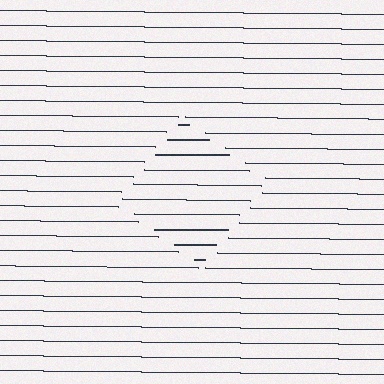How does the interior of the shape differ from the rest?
The interior of the shape contains the same grating, shifted by half a period — the contour is defined by the phase discontinuity where line-ends from the inner and outer gratings abut.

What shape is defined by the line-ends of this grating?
An illusory square. The interior of the shape contains the same grating, shifted by half a period — the contour is defined by the phase discontinuity where line-ends from the inner and outer gratings abut.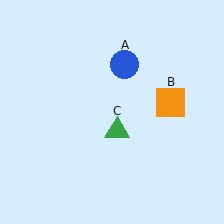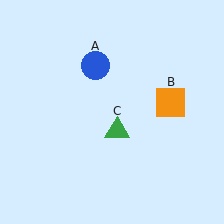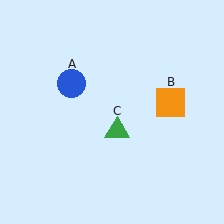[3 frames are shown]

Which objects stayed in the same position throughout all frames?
Orange square (object B) and green triangle (object C) remained stationary.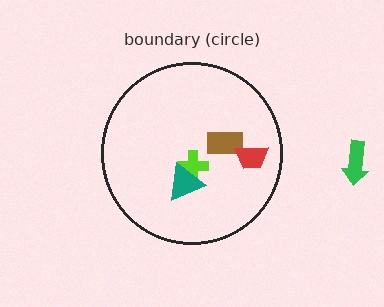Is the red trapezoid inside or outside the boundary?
Inside.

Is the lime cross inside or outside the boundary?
Inside.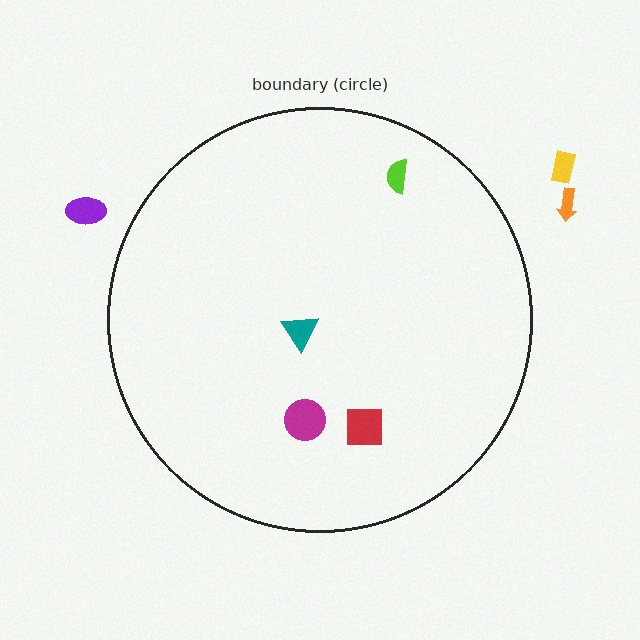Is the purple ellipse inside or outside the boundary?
Outside.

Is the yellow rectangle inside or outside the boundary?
Outside.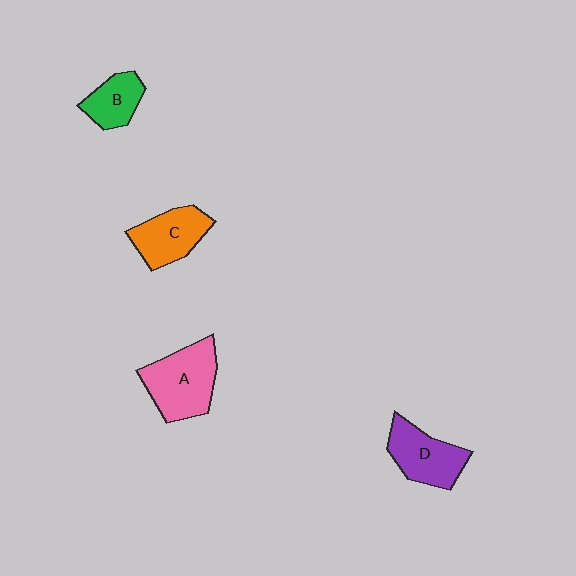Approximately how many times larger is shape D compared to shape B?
Approximately 1.4 times.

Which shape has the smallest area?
Shape B (green).